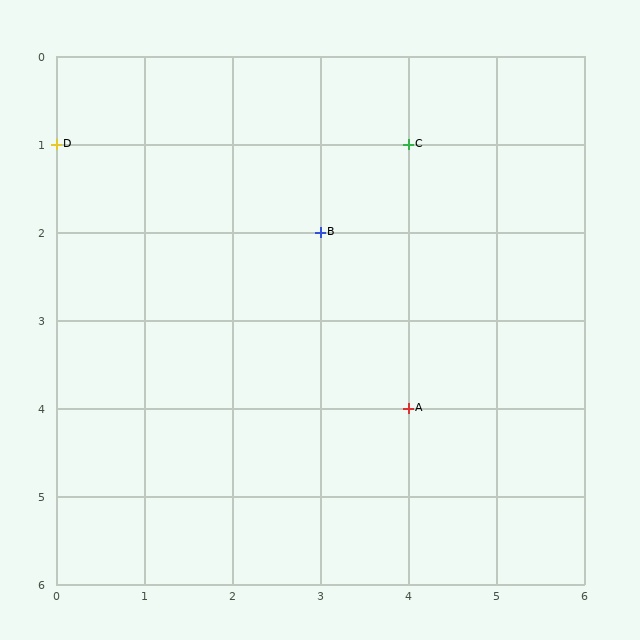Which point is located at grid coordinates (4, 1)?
Point C is at (4, 1).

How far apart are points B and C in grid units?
Points B and C are 1 column and 1 row apart (about 1.4 grid units diagonally).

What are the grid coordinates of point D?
Point D is at grid coordinates (0, 1).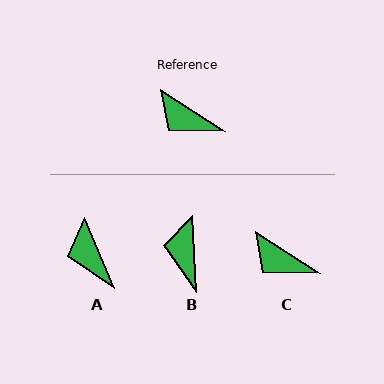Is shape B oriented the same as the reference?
No, it is off by about 54 degrees.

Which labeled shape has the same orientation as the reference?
C.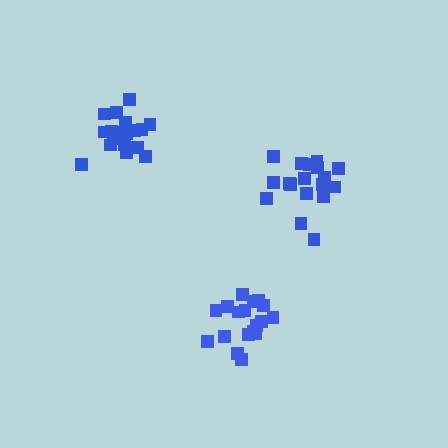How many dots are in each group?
Group 1: 18 dots, Group 2: 18 dots, Group 3: 20 dots (56 total).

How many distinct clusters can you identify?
There are 3 distinct clusters.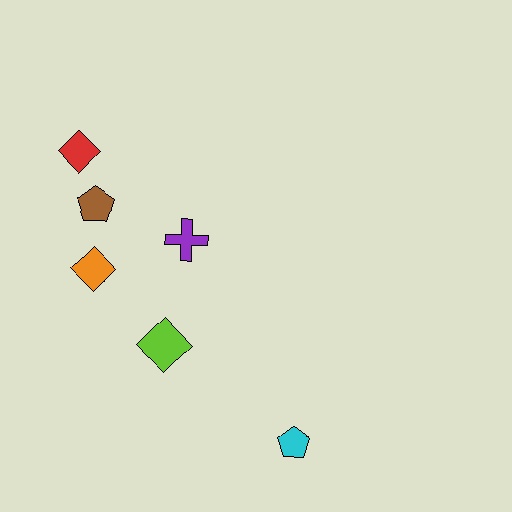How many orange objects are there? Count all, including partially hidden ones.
There is 1 orange object.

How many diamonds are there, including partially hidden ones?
There are 3 diamonds.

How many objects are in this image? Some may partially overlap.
There are 6 objects.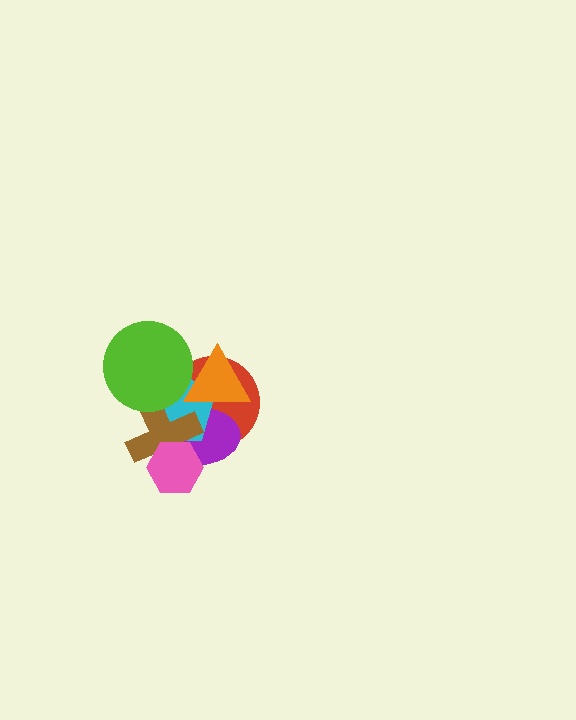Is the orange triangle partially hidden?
No, no other shape covers it.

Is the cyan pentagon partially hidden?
Yes, it is partially covered by another shape.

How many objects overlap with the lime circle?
4 objects overlap with the lime circle.